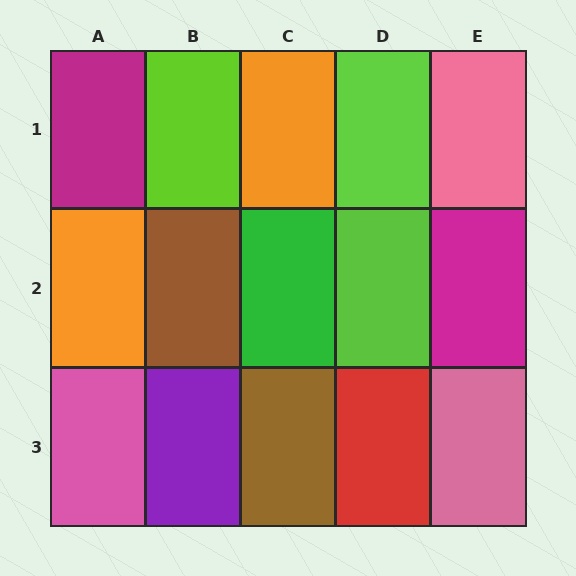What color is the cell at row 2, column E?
Magenta.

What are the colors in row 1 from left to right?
Magenta, lime, orange, lime, pink.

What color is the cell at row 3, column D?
Red.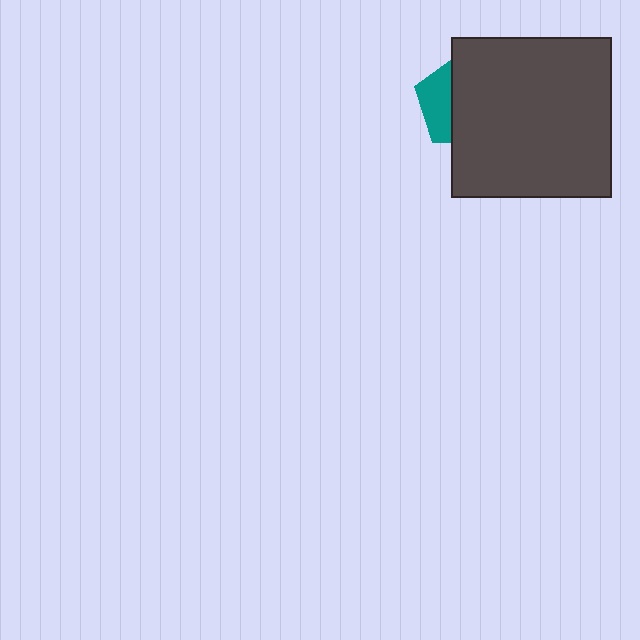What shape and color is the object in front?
The object in front is a dark gray square.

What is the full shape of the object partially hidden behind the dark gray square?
The partially hidden object is a teal pentagon.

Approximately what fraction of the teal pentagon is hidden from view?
Roughly 66% of the teal pentagon is hidden behind the dark gray square.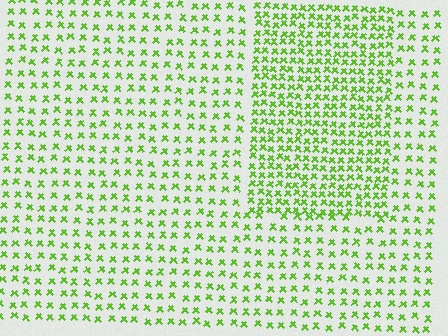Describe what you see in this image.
The image contains small lime elements arranged at two different densities. A rectangle-shaped region is visible where the elements are more densely packed than the surrounding area.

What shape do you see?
I see a rectangle.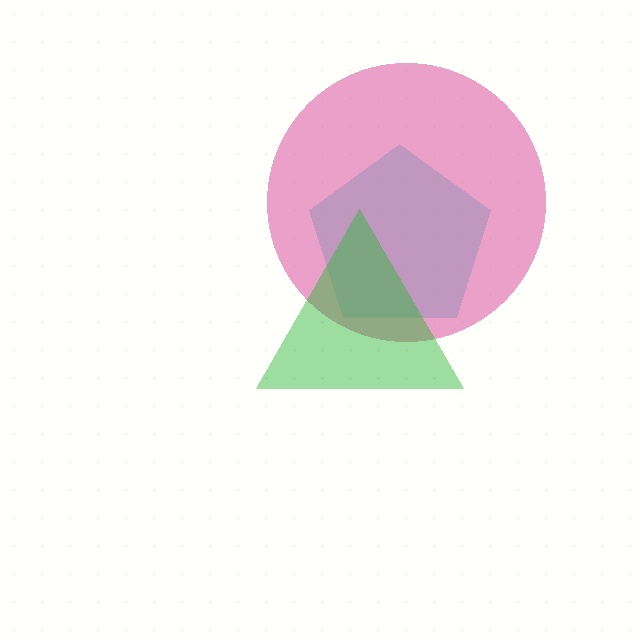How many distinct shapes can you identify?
There are 3 distinct shapes: a cyan pentagon, a pink circle, a green triangle.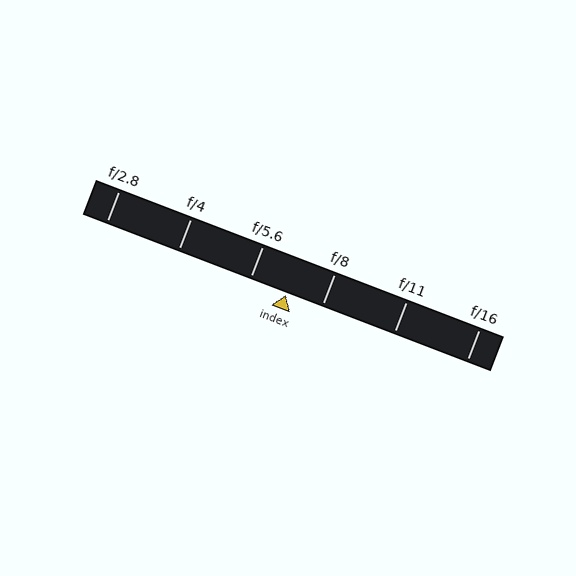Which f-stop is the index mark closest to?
The index mark is closest to f/8.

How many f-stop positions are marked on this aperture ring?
There are 6 f-stop positions marked.